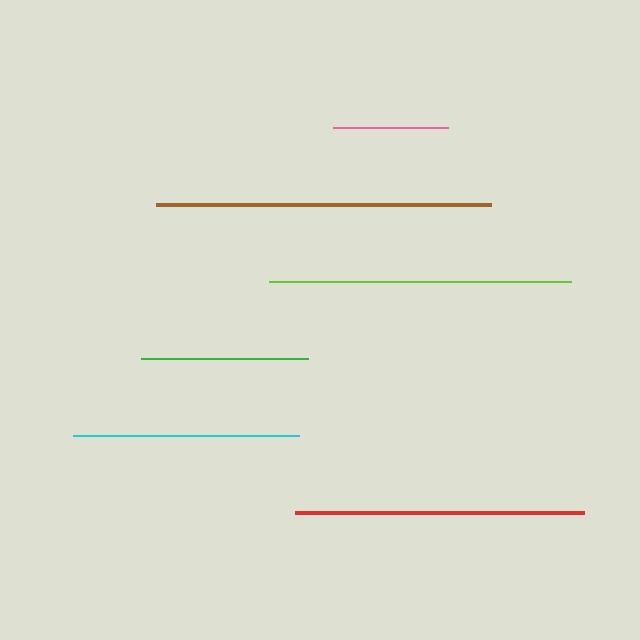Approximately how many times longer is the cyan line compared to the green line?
The cyan line is approximately 1.4 times the length of the green line.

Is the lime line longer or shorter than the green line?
The lime line is longer than the green line.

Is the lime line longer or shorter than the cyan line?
The lime line is longer than the cyan line.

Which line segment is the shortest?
The pink line is the shortest at approximately 115 pixels.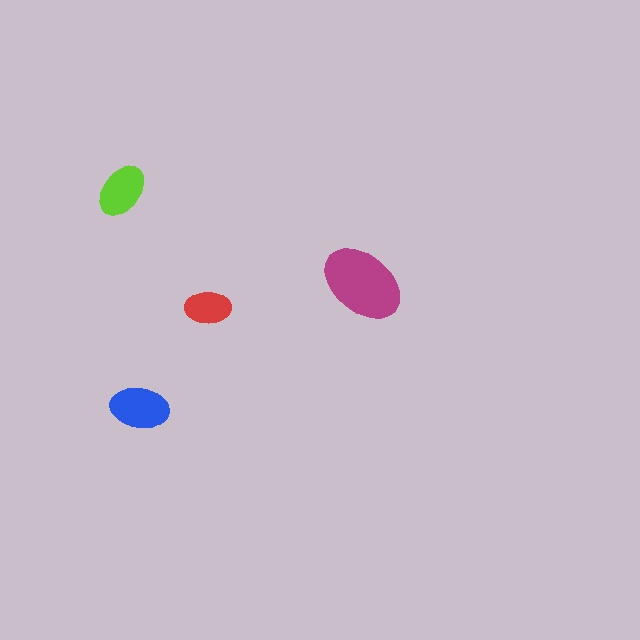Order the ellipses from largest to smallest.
the magenta one, the blue one, the lime one, the red one.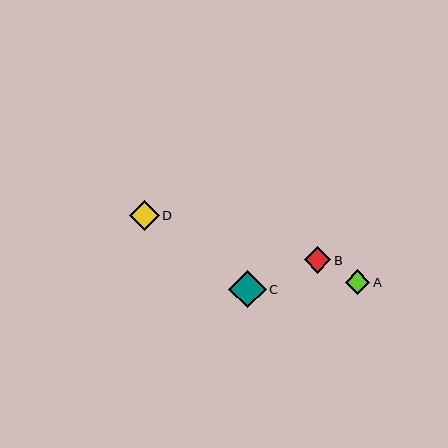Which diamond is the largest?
Diamond C is the largest with a size of approximately 37 pixels.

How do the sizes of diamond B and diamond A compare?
Diamond B and diamond A are approximately the same size.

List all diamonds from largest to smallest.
From largest to smallest: C, D, B, A.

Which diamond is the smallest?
Diamond A is the smallest with a size of approximately 25 pixels.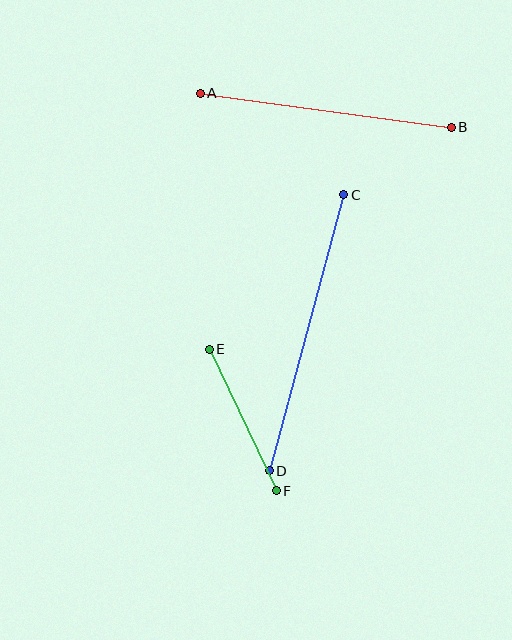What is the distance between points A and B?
The distance is approximately 253 pixels.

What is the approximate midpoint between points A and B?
The midpoint is at approximately (326, 110) pixels.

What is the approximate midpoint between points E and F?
The midpoint is at approximately (243, 420) pixels.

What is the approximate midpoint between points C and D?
The midpoint is at approximately (306, 333) pixels.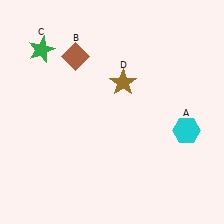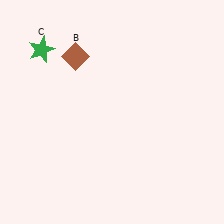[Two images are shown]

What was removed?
The brown star (D), the cyan hexagon (A) were removed in Image 2.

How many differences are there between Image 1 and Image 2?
There are 2 differences between the two images.